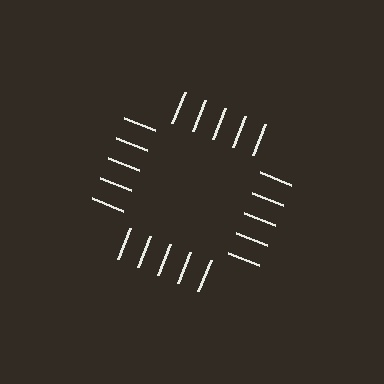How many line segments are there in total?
20 — 5 along each of the 4 edges.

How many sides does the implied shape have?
4 sides — the line-ends trace a square.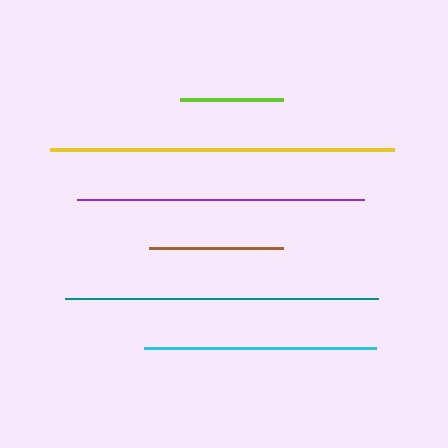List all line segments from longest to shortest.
From longest to shortest: yellow, teal, purple, cyan, brown, lime.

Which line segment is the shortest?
The lime line is the shortest at approximately 103 pixels.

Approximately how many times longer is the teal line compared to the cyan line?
The teal line is approximately 1.3 times the length of the cyan line.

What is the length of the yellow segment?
The yellow segment is approximately 344 pixels long.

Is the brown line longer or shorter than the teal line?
The teal line is longer than the brown line.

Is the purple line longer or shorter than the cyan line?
The purple line is longer than the cyan line.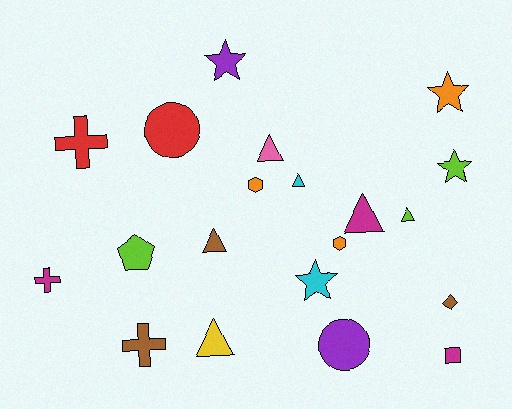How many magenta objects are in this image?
There are 3 magenta objects.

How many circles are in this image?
There are 2 circles.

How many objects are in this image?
There are 20 objects.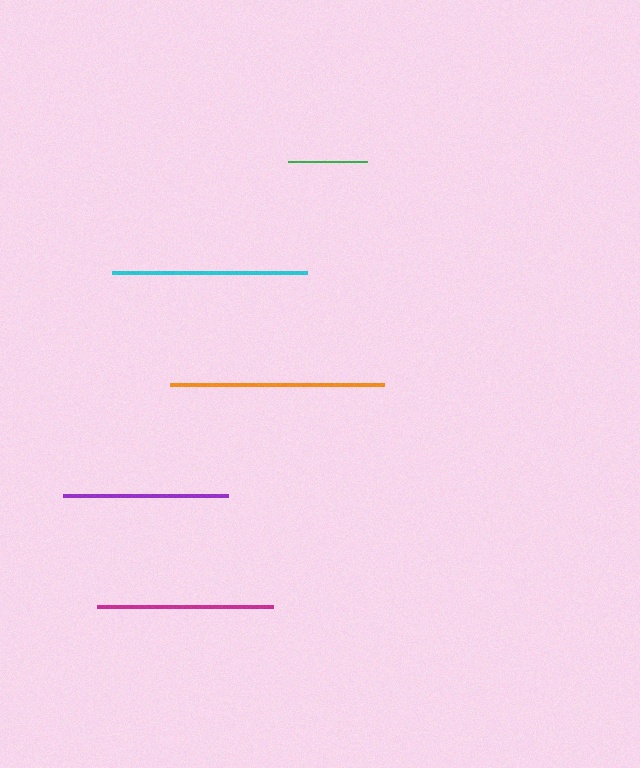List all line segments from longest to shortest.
From longest to shortest: orange, cyan, magenta, purple, green.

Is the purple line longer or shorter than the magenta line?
The magenta line is longer than the purple line.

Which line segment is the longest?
The orange line is the longest at approximately 214 pixels.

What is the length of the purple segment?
The purple segment is approximately 166 pixels long.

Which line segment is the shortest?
The green line is the shortest at approximately 79 pixels.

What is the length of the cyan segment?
The cyan segment is approximately 195 pixels long.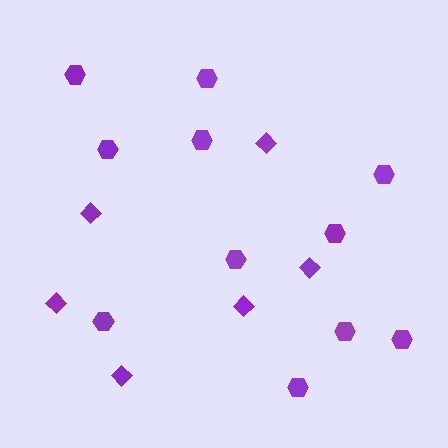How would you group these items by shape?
There are 2 groups: one group of hexagons (11) and one group of diamonds (6).